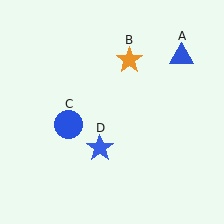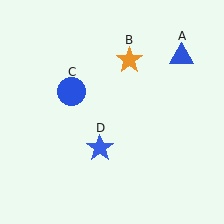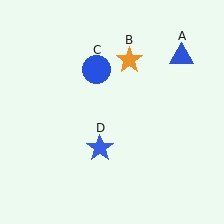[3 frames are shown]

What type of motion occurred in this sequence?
The blue circle (object C) rotated clockwise around the center of the scene.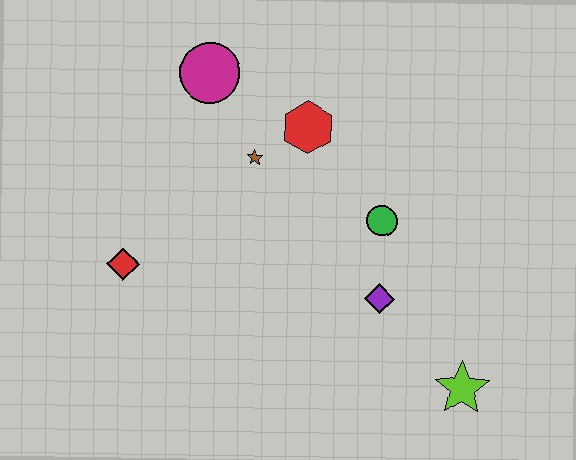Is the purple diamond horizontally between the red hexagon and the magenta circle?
No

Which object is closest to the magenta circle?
The brown star is closest to the magenta circle.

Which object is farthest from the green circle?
The red diamond is farthest from the green circle.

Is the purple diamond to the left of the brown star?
No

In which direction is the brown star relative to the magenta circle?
The brown star is below the magenta circle.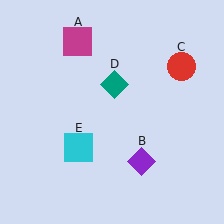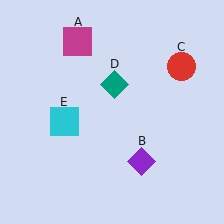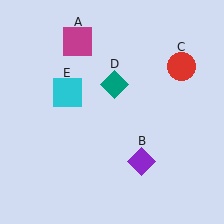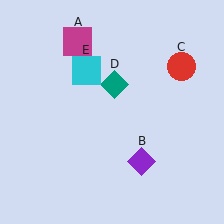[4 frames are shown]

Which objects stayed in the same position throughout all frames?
Magenta square (object A) and purple diamond (object B) and red circle (object C) and teal diamond (object D) remained stationary.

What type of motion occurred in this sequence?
The cyan square (object E) rotated clockwise around the center of the scene.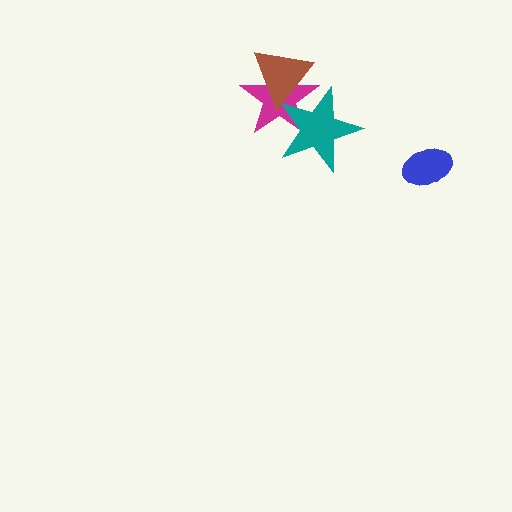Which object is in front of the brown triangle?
The teal star is in front of the brown triangle.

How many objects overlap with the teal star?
2 objects overlap with the teal star.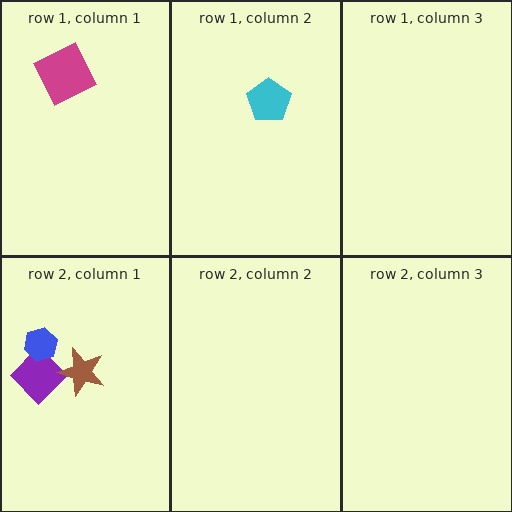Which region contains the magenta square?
The row 1, column 1 region.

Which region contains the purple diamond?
The row 2, column 1 region.